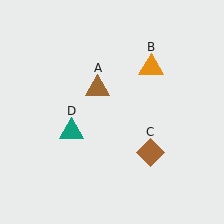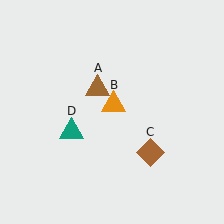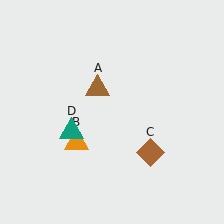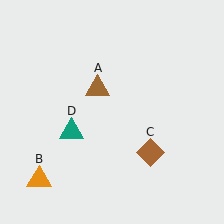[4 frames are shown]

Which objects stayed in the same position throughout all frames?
Brown triangle (object A) and brown diamond (object C) and teal triangle (object D) remained stationary.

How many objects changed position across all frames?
1 object changed position: orange triangle (object B).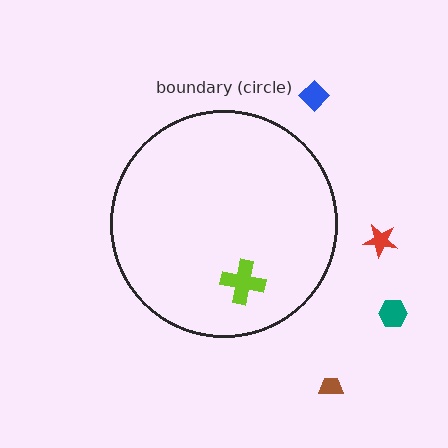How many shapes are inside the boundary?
1 inside, 4 outside.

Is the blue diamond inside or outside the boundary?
Outside.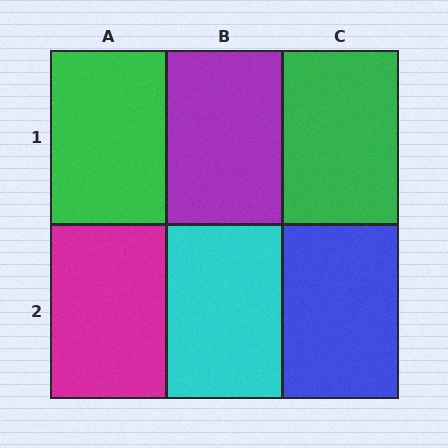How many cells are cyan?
1 cell is cyan.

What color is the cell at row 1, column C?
Green.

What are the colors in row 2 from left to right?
Magenta, cyan, blue.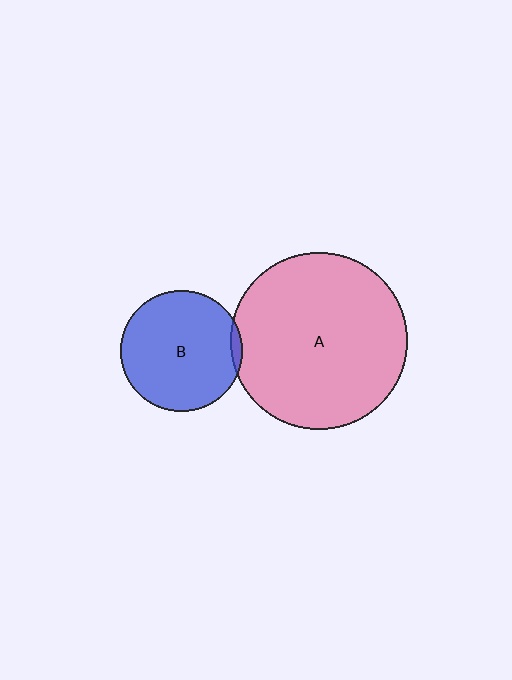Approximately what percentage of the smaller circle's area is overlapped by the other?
Approximately 5%.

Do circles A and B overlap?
Yes.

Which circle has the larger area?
Circle A (pink).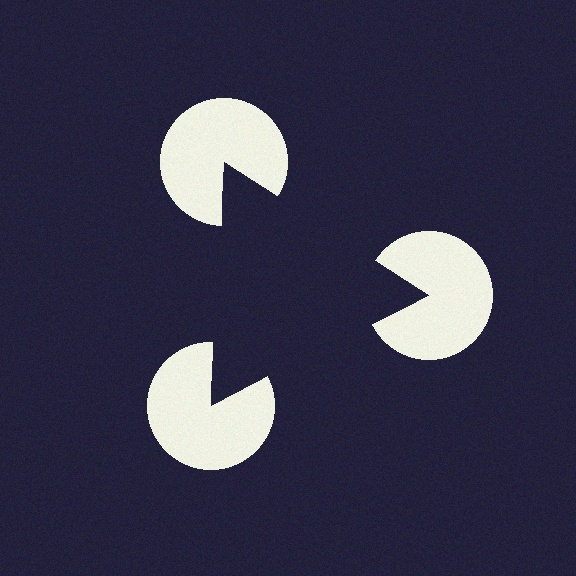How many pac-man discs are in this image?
There are 3 — one at each vertex of the illusory triangle.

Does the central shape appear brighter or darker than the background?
It typically appears slightly darker than the background, even though no actual brightness change is drawn.